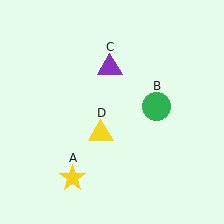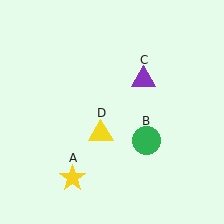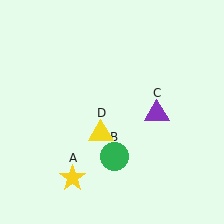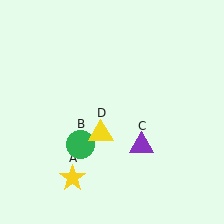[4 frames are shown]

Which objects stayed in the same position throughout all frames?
Yellow star (object A) and yellow triangle (object D) remained stationary.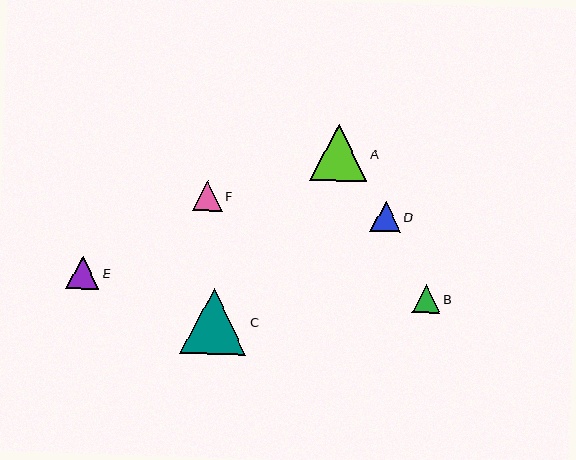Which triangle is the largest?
Triangle C is the largest with a size of approximately 66 pixels.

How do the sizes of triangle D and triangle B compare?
Triangle D and triangle B are approximately the same size.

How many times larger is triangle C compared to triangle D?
Triangle C is approximately 2.2 times the size of triangle D.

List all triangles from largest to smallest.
From largest to smallest: C, A, E, D, F, B.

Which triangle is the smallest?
Triangle B is the smallest with a size of approximately 28 pixels.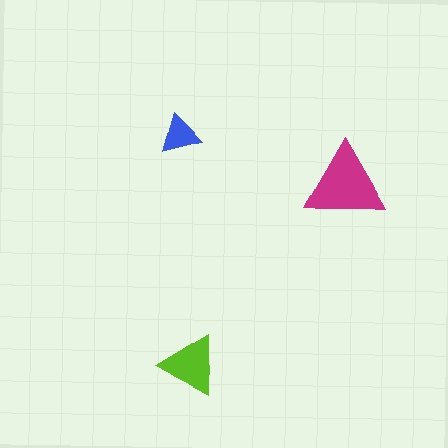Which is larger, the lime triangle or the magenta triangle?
The magenta one.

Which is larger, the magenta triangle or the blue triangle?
The magenta one.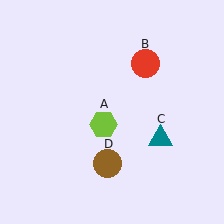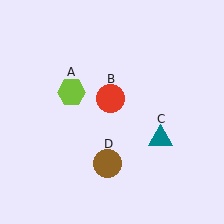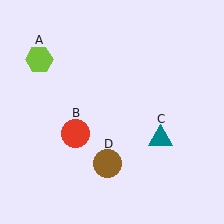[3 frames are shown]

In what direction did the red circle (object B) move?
The red circle (object B) moved down and to the left.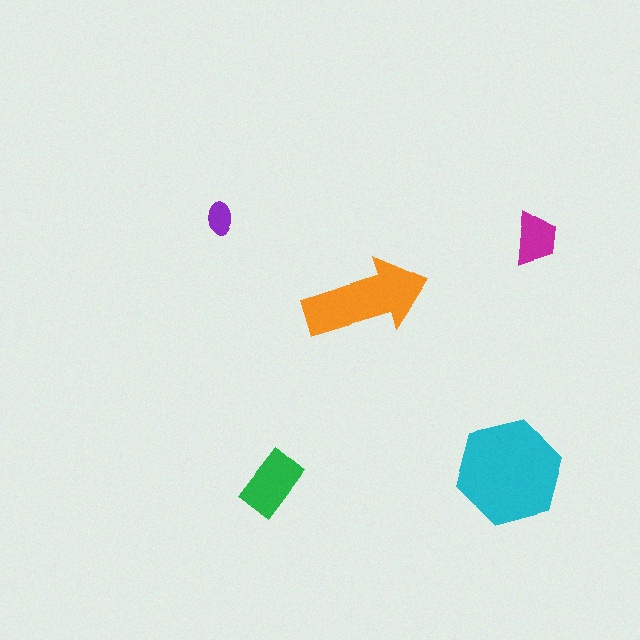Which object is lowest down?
The green rectangle is bottommost.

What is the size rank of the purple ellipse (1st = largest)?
5th.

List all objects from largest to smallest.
The cyan hexagon, the orange arrow, the green rectangle, the magenta trapezoid, the purple ellipse.